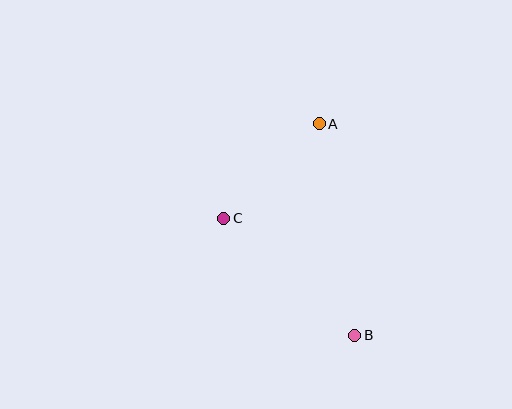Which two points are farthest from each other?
Points A and B are farthest from each other.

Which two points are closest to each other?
Points A and C are closest to each other.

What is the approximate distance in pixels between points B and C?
The distance between B and C is approximately 176 pixels.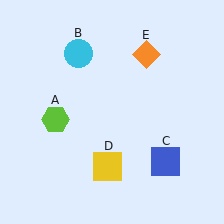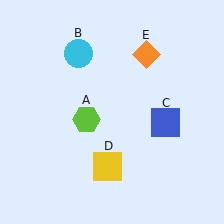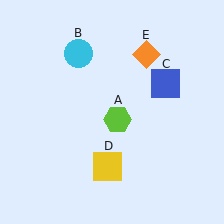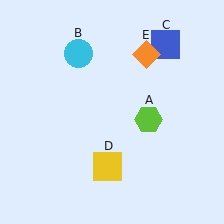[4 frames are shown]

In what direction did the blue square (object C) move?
The blue square (object C) moved up.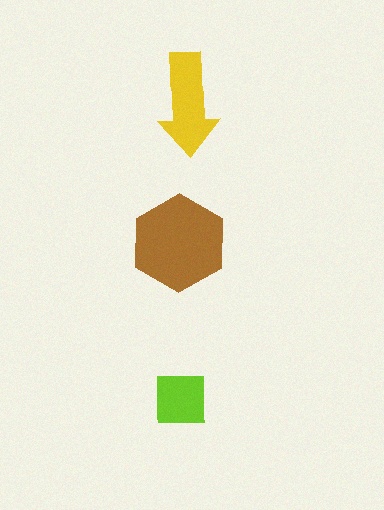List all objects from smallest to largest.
The lime square, the yellow arrow, the brown hexagon.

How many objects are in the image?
There are 3 objects in the image.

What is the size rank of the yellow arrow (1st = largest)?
2nd.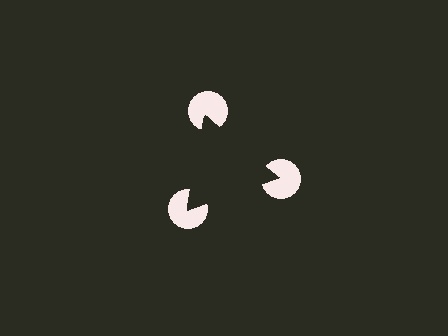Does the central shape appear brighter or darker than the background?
It typically appears slightly darker than the background, even though no actual brightness change is drawn.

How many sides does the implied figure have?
3 sides.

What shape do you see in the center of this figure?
An illusory triangle — its edges are inferred from the aligned wedge cuts in the pac-man discs, not physically drawn.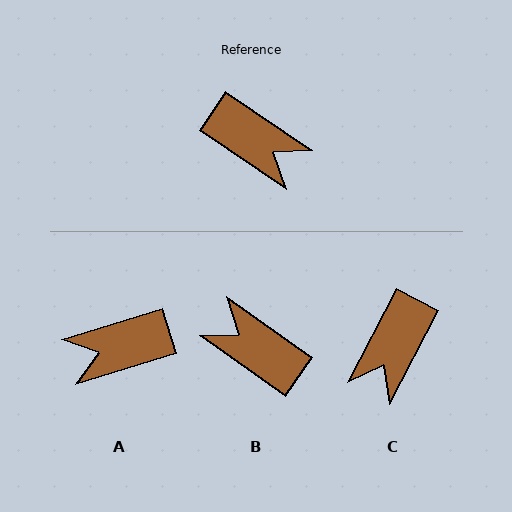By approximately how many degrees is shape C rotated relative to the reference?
Approximately 83 degrees clockwise.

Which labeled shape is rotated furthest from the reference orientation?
B, about 179 degrees away.